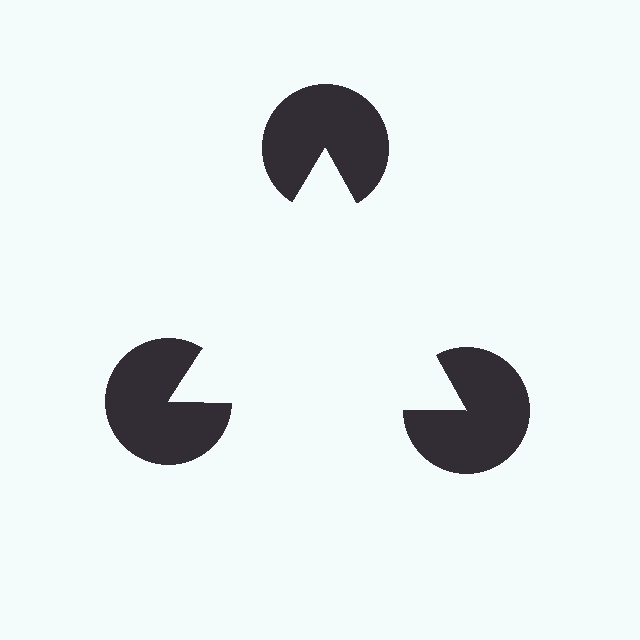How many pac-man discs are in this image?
There are 3 — one at each vertex of the illusory triangle.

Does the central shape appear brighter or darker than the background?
It typically appears slightly brighter than the background, even though no actual brightness change is drawn.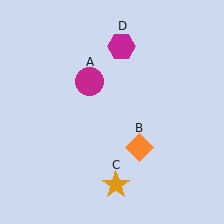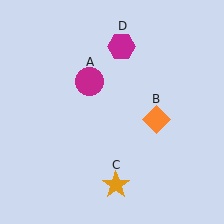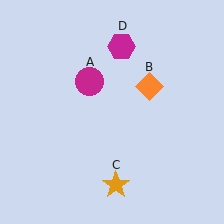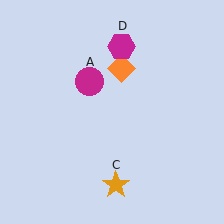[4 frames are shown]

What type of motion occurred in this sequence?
The orange diamond (object B) rotated counterclockwise around the center of the scene.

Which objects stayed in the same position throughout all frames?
Magenta circle (object A) and orange star (object C) and magenta hexagon (object D) remained stationary.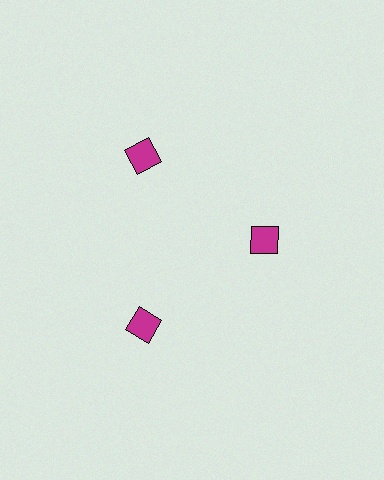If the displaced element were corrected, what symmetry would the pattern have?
It would have 3-fold rotational symmetry — the pattern would map onto itself every 120 degrees.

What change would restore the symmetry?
The symmetry would be restored by moving it outward, back onto the ring so that all 3 squares sit at equal angles and equal distance from the center.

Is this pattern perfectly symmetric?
No. The 3 magenta squares are arranged in a ring, but one element near the 3 o'clock position is pulled inward toward the center, breaking the 3-fold rotational symmetry.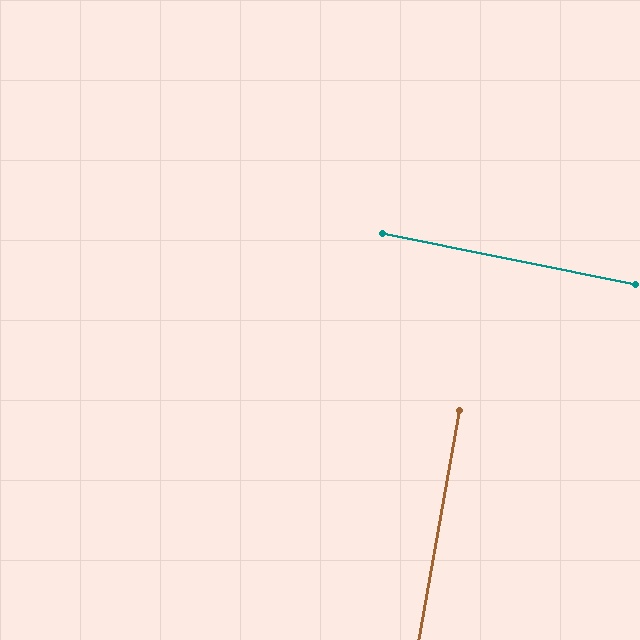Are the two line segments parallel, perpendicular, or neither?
Perpendicular — they meet at approximately 89°.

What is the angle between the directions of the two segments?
Approximately 89 degrees.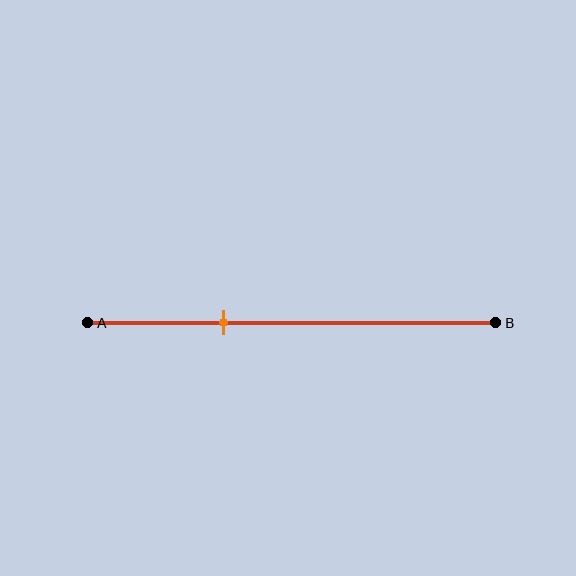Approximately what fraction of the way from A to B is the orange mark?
The orange mark is approximately 35% of the way from A to B.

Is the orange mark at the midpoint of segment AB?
No, the mark is at about 35% from A, not at the 50% midpoint.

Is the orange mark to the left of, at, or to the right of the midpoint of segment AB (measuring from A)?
The orange mark is to the left of the midpoint of segment AB.